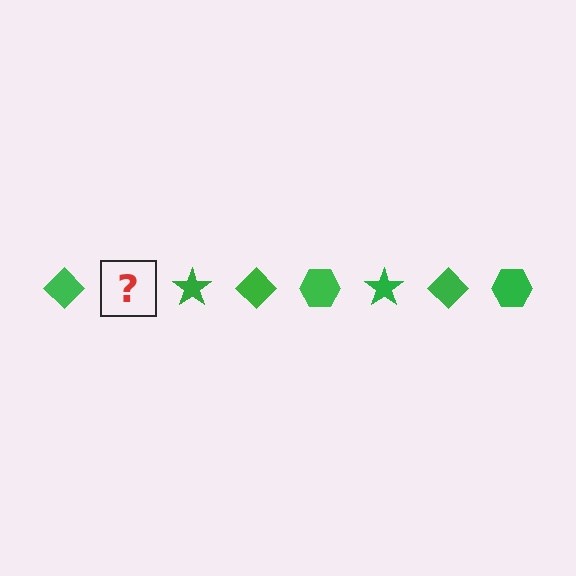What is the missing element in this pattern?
The missing element is a green hexagon.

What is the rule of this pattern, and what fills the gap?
The rule is that the pattern cycles through diamond, hexagon, star shapes in green. The gap should be filled with a green hexagon.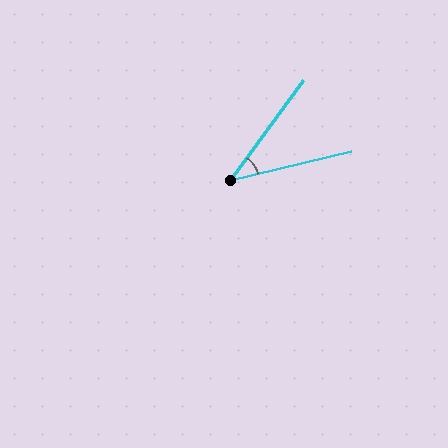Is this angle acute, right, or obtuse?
It is acute.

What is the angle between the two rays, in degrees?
Approximately 41 degrees.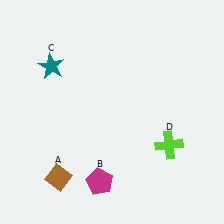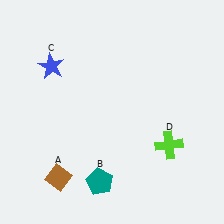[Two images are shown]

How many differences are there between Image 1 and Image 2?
There are 2 differences between the two images.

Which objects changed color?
B changed from magenta to teal. C changed from teal to blue.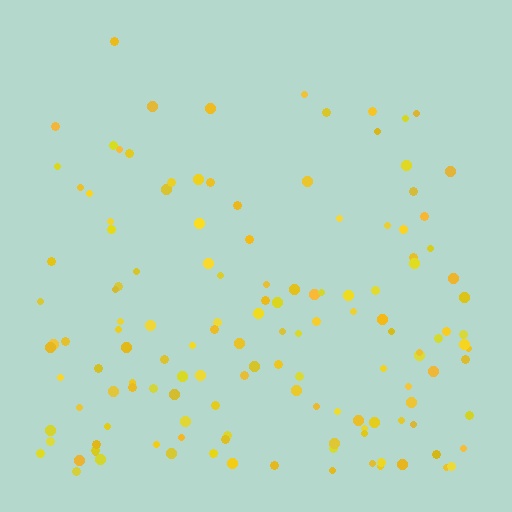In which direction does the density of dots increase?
From top to bottom, with the bottom side densest.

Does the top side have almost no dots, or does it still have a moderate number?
Still a moderate number, just noticeably fewer than the bottom.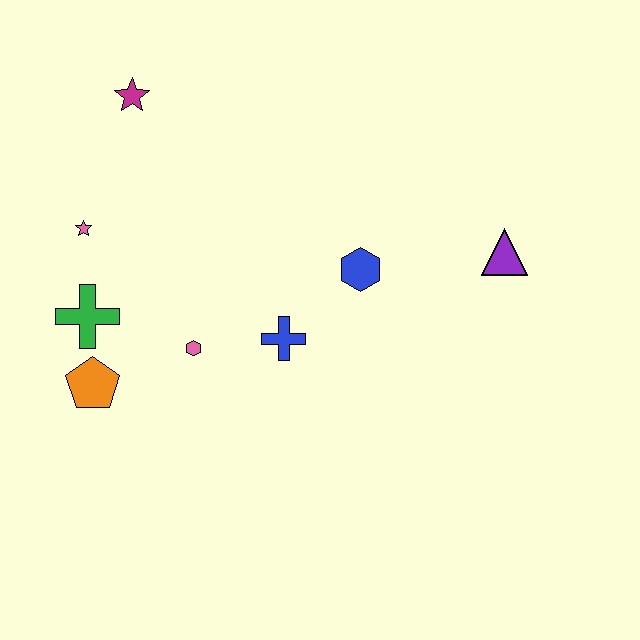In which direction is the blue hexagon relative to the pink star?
The blue hexagon is to the right of the pink star.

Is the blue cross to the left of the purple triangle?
Yes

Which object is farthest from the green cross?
The purple triangle is farthest from the green cross.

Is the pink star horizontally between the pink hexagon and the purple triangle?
No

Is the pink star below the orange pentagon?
No